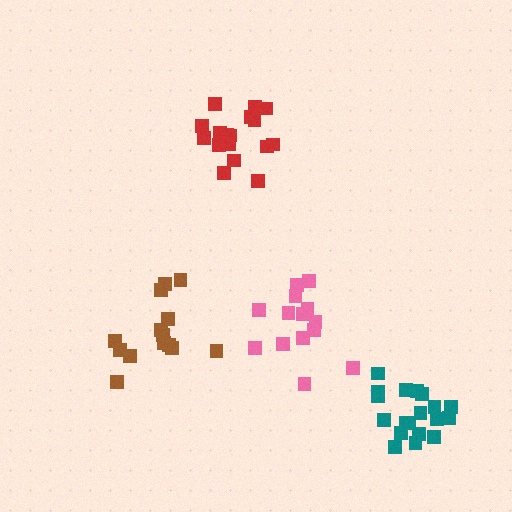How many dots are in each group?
Group 1: 19 dots, Group 2: 14 dots, Group 3: 14 dots, Group 4: 17 dots (64 total).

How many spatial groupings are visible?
There are 4 spatial groupings.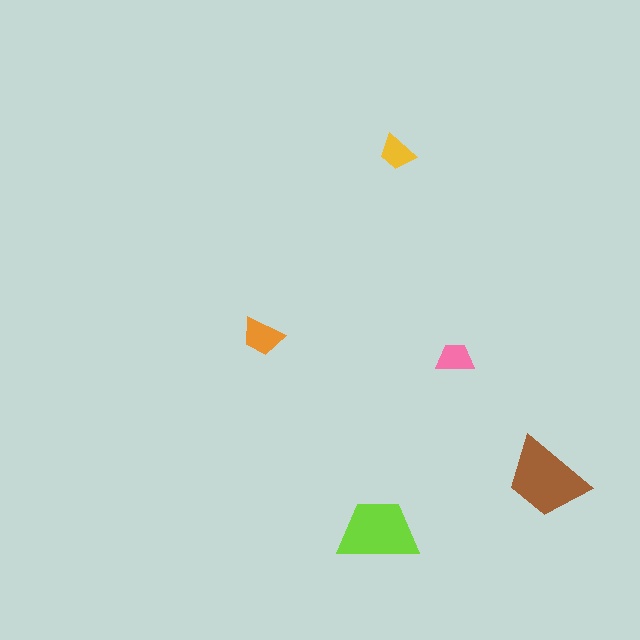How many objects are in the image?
There are 5 objects in the image.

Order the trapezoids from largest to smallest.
the brown one, the lime one, the orange one, the pink one, the yellow one.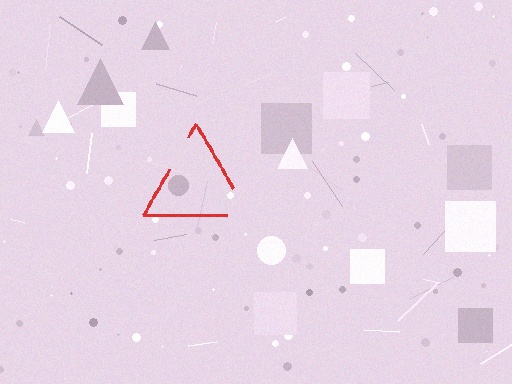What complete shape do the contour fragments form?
The contour fragments form a triangle.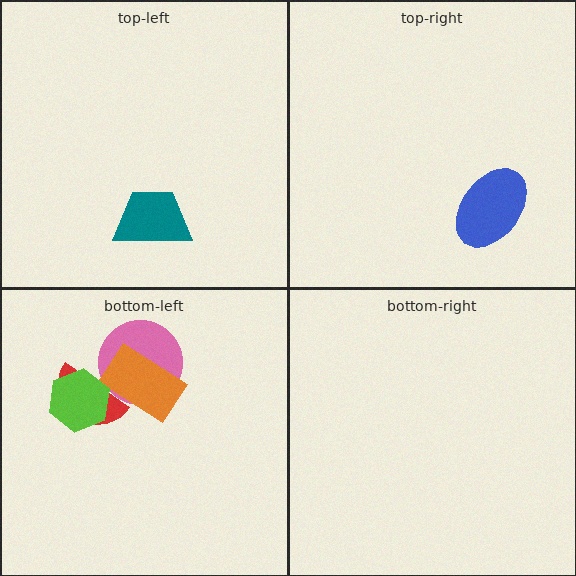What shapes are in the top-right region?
The blue ellipse.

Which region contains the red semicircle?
The bottom-left region.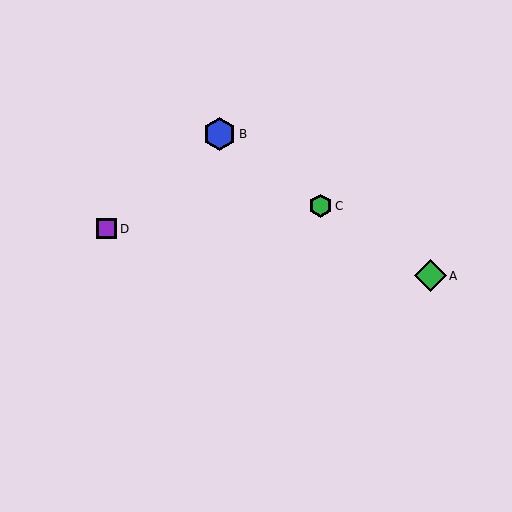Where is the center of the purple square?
The center of the purple square is at (107, 229).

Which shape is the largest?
The blue hexagon (labeled B) is the largest.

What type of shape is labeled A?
Shape A is a green diamond.